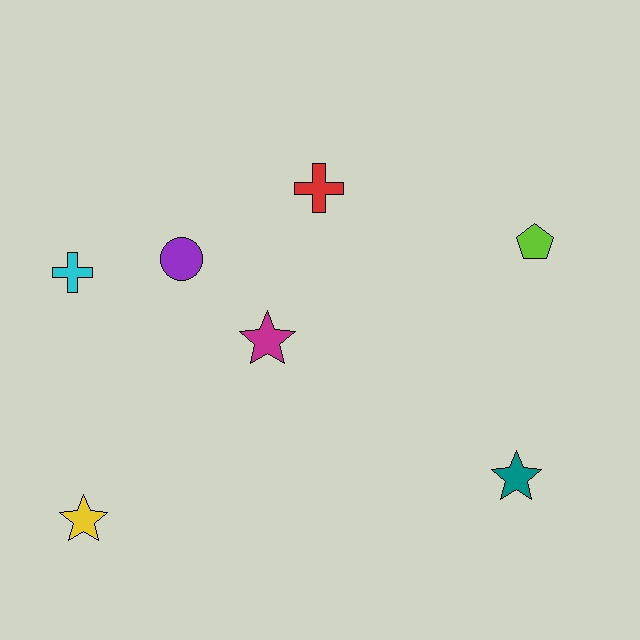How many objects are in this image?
There are 7 objects.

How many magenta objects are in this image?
There is 1 magenta object.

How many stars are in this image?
There are 3 stars.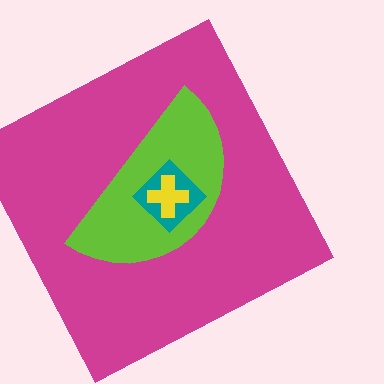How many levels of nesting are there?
4.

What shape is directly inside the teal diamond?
The yellow cross.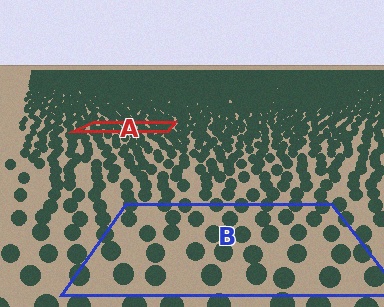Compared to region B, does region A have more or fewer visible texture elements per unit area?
Region A has more texture elements per unit area — they are packed more densely because it is farther away.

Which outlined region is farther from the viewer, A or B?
Region A is farther from the viewer — the texture elements inside it appear smaller and more densely packed.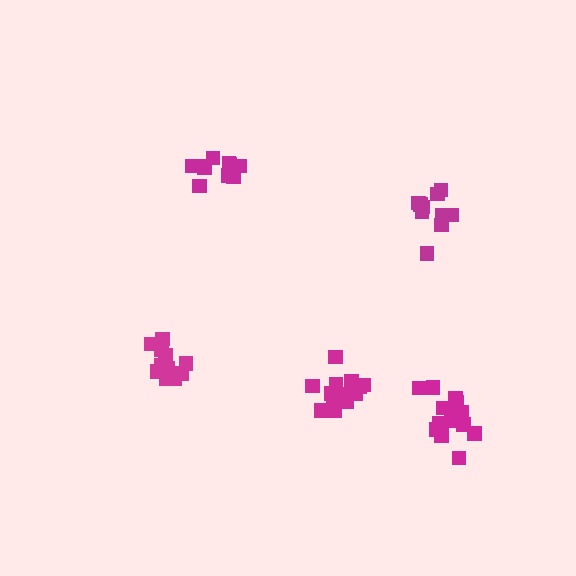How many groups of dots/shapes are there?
There are 5 groups.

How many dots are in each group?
Group 1: 10 dots, Group 2: 12 dots, Group 3: 16 dots, Group 4: 15 dots, Group 5: 10 dots (63 total).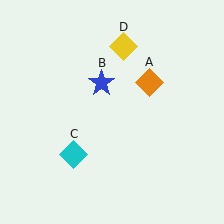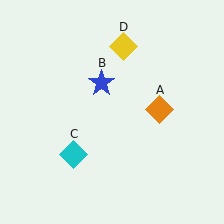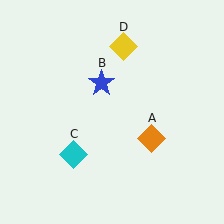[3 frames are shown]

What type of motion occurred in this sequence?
The orange diamond (object A) rotated clockwise around the center of the scene.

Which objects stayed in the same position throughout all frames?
Blue star (object B) and cyan diamond (object C) and yellow diamond (object D) remained stationary.